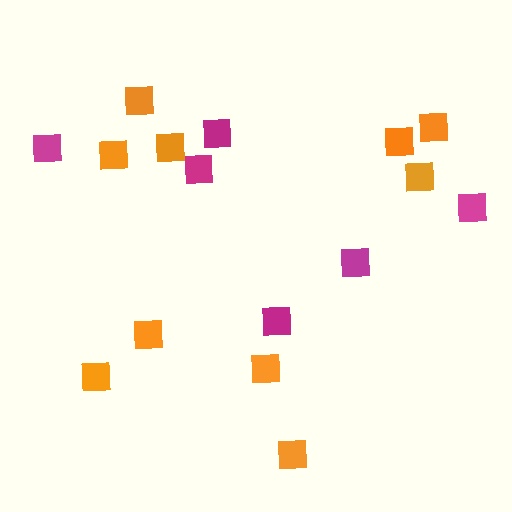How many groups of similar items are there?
There are 2 groups: one group of magenta squares (6) and one group of orange squares (10).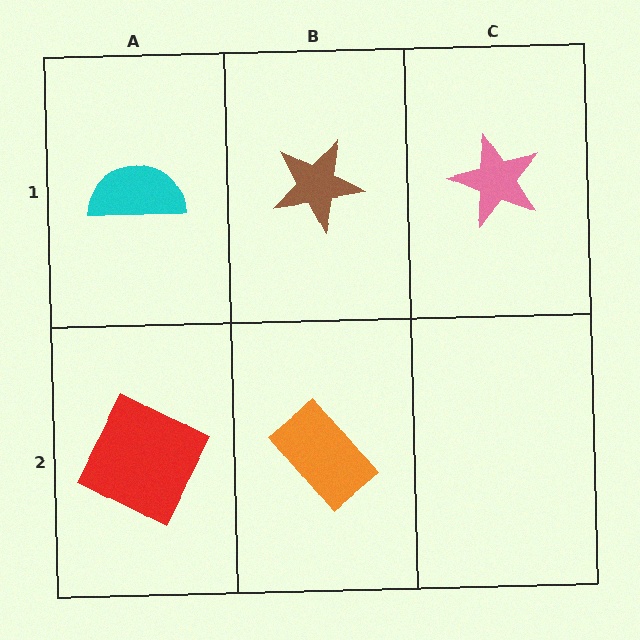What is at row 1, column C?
A pink star.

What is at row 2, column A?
A red square.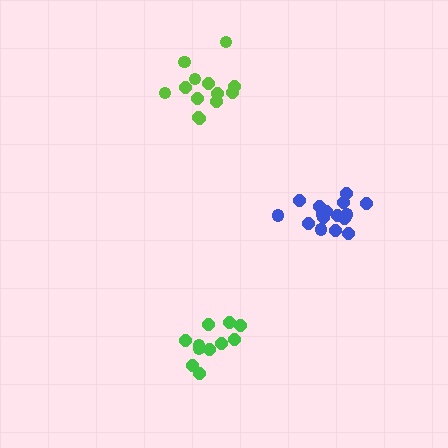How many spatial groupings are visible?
There are 3 spatial groupings.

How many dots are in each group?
Group 1: 16 dots, Group 2: 14 dots, Group 3: 11 dots (41 total).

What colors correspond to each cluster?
The clusters are colored: blue, lime, green.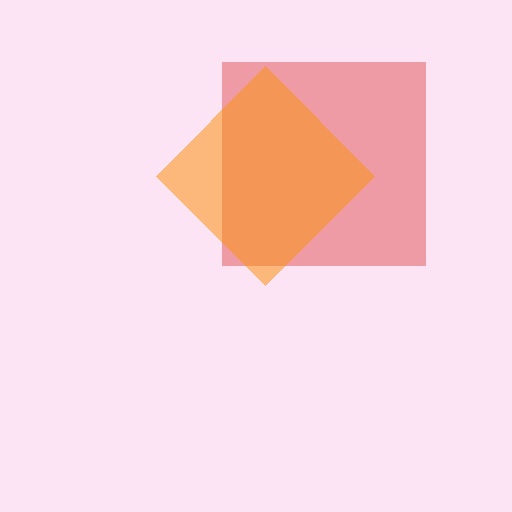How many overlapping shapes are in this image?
There are 2 overlapping shapes in the image.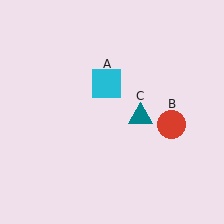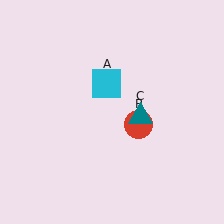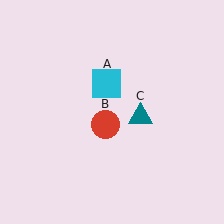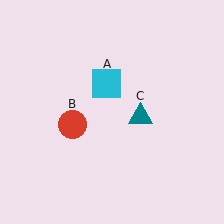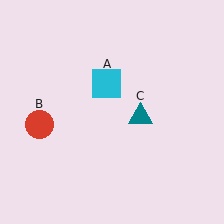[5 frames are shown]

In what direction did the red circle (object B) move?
The red circle (object B) moved left.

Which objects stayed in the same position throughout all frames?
Cyan square (object A) and teal triangle (object C) remained stationary.